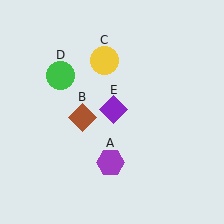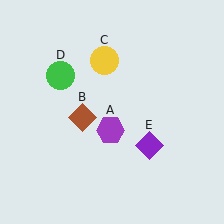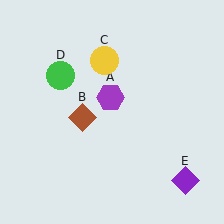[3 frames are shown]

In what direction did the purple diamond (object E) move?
The purple diamond (object E) moved down and to the right.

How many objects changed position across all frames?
2 objects changed position: purple hexagon (object A), purple diamond (object E).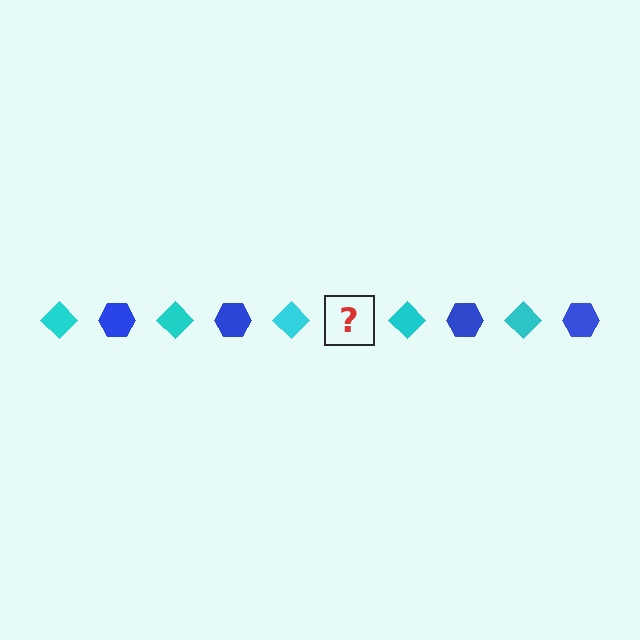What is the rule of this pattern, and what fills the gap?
The rule is that the pattern alternates between cyan diamond and blue hexagon. The gap should be filled with a blue hexagon.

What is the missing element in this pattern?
The missing element is a blue hexagon.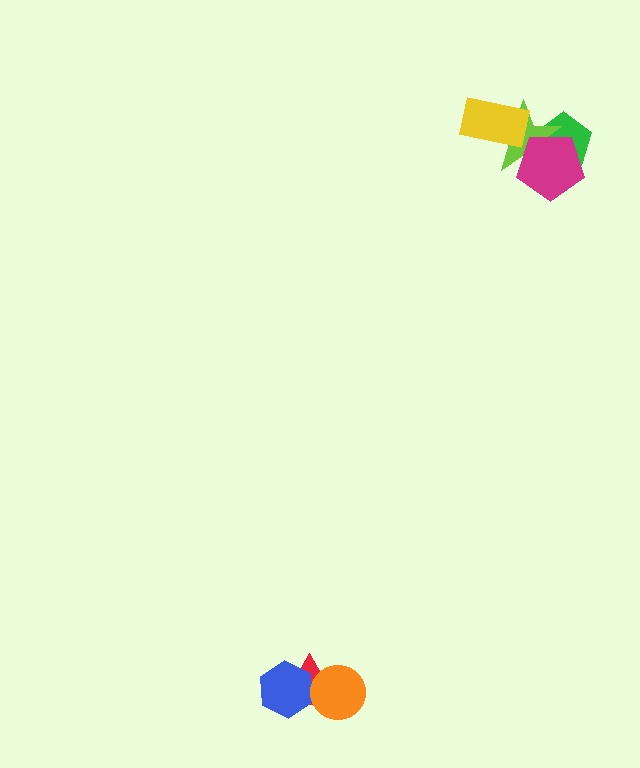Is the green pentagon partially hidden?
Yes, it is partially covered by another shape.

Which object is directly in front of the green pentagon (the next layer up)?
The lime star is directly in front of the green pentagon.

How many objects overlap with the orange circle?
1 object overlaps with the orange circle.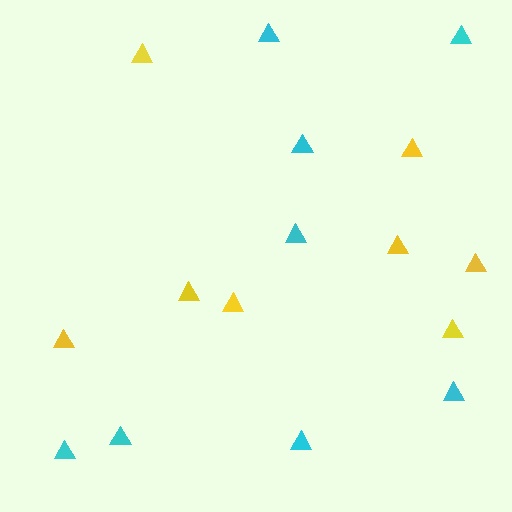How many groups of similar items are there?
There are 2 groups: one group of cyan triangles (8) and one group of yellow triangles (8).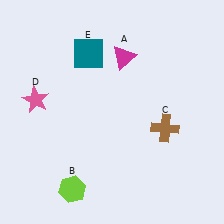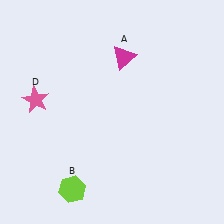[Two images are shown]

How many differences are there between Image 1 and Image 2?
There are 2 differences between the two images.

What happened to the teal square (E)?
The teal square (E) was removed in Image 2. It was in the top-left area of Image 1.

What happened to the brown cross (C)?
The brown cross (C) was removed in Image 2. It was in the bottom-right area of Image 1.